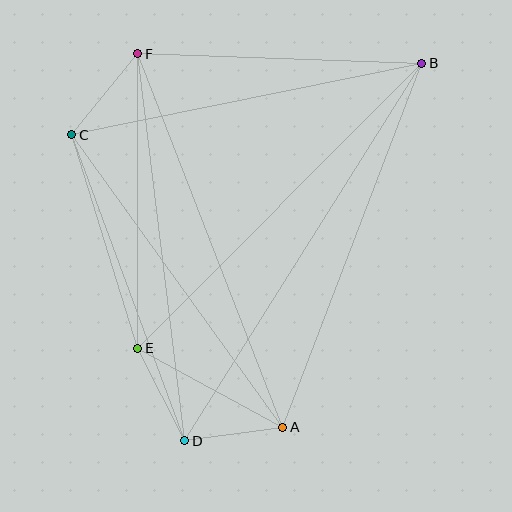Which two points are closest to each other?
Points A and D are closest to each other.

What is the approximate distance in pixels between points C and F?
The distance between C and F is approximately 104 pixels.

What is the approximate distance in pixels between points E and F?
The distance between E and F is approximately 294 pixels.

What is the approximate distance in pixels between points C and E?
The distance between C and E is approximately 224 pixels.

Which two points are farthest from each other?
Points B and D are farthest from each other.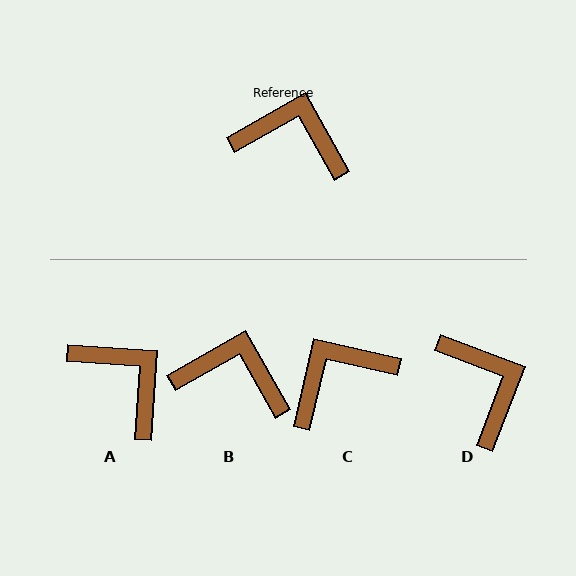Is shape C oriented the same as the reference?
No, it is off by about 47 degrees.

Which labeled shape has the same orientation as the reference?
B.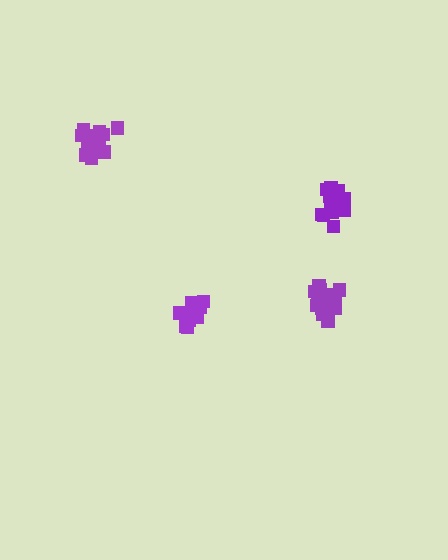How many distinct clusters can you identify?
There are 4 distinct clusters.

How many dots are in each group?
Group 1: 11 dots, Group 2: 16 dots, Group 3: 15 dots, Group 4: 17 dots (59 total).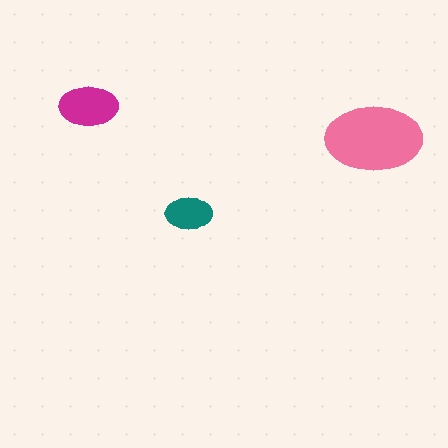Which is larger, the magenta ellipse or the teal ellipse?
The magenta one.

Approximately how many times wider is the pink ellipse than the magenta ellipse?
About 1.5 times wider.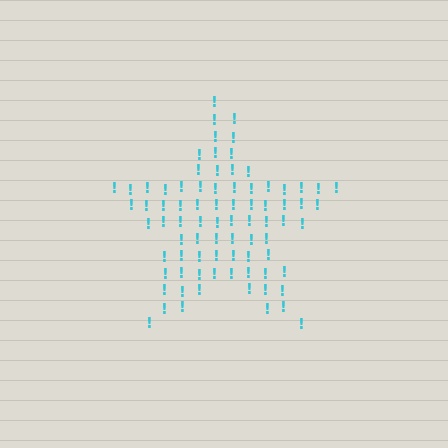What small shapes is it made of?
It is made of small exclamation marks.